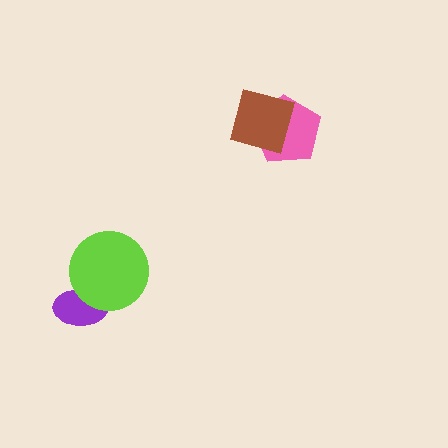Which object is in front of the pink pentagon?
The brown square is in front of the pink pentagon.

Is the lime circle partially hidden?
No, no other shape covers it.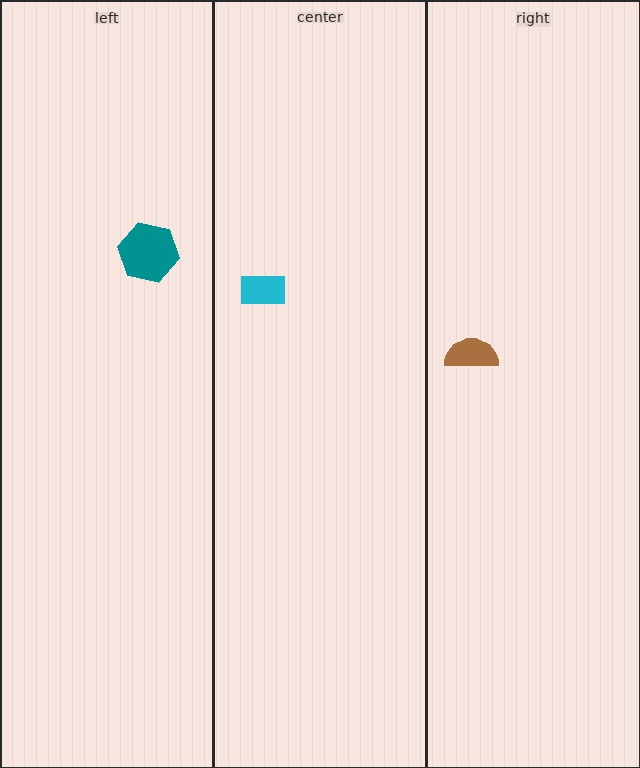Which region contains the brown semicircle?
The right region.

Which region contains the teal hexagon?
The left region.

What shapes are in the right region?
The brown semicircle.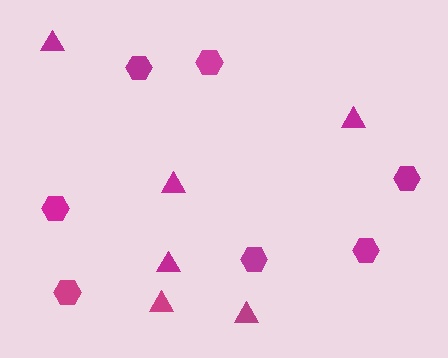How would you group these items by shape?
There are 2 groups: one group of hexagons (7) and one group of triangles (6).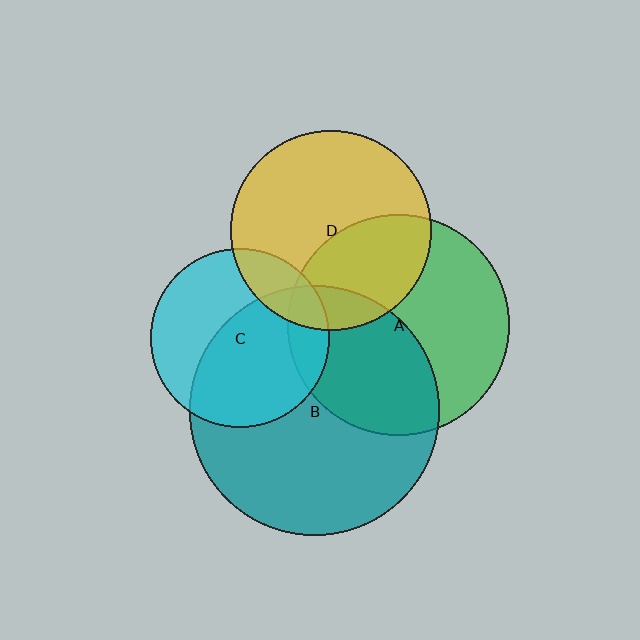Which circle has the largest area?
Circle B (teal).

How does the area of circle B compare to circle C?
Approximately 2.0 times.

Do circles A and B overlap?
Yes.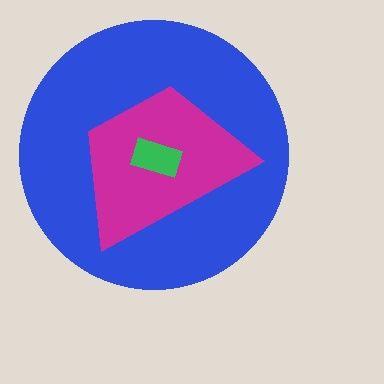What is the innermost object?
The green rectangle.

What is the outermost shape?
The blue circle.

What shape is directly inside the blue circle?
The magenta trapezoid.